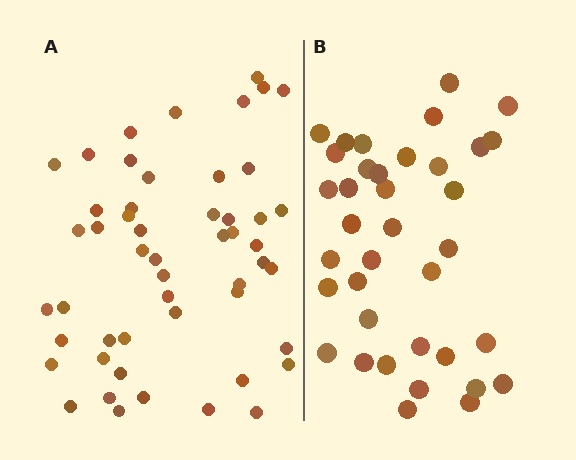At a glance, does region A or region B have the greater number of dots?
Region A (the left region) has more dots.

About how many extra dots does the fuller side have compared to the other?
Region A has approximately 15 more dots than region B.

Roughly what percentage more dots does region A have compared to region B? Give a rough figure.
About 40% more.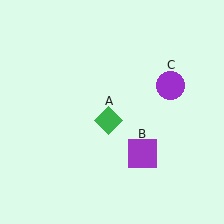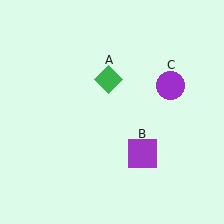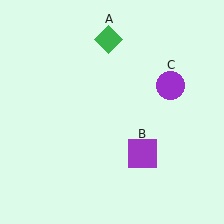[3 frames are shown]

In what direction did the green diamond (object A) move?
The green diamond (object A) moved up.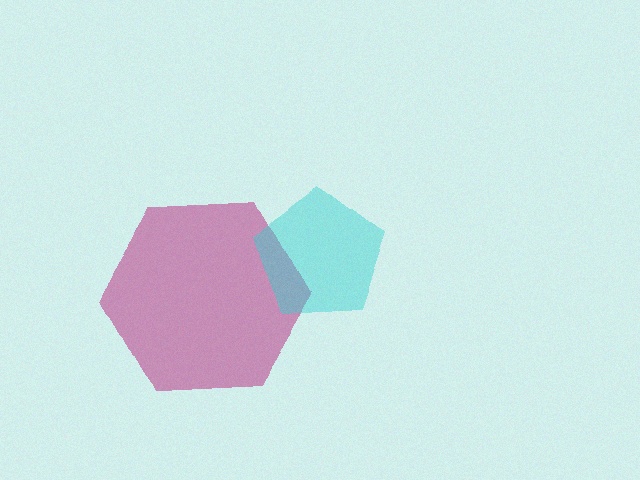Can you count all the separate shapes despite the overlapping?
Yes, there are 2 separate shapes.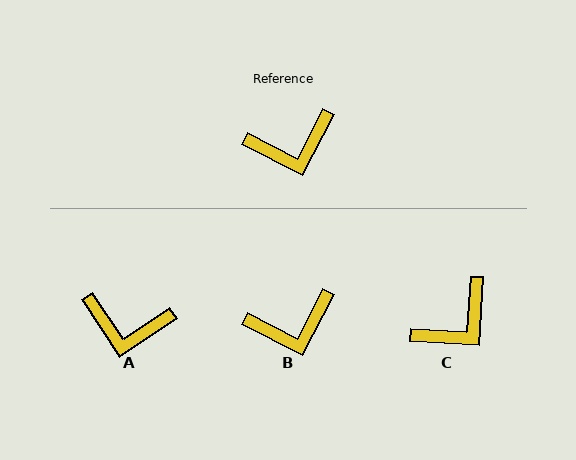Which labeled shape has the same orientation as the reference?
B.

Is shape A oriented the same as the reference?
No, it is off by about 29 degrees.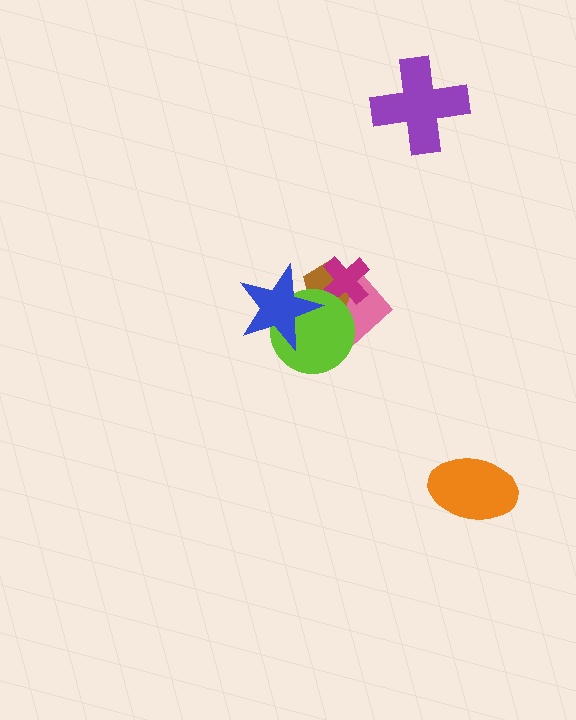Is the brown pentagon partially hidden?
Yes, it is partially covered by another shape.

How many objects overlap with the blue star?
2 objects overlap with the blue star.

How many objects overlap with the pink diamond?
3 objects overlap with the pink diamond.